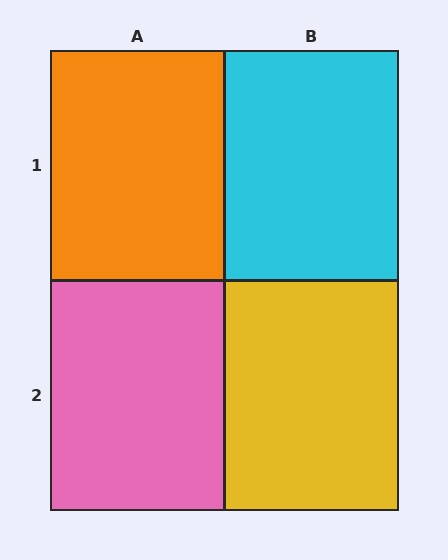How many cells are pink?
1 cell is pink.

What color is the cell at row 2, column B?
Yellow.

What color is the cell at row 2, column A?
Pink.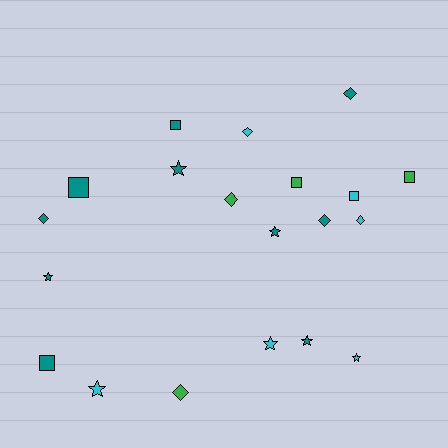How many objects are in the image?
There are 20 objects.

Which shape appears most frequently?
Diamond, with 7 objects.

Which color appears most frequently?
Teal, with 10 objects.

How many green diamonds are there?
There are 2 green diamonds.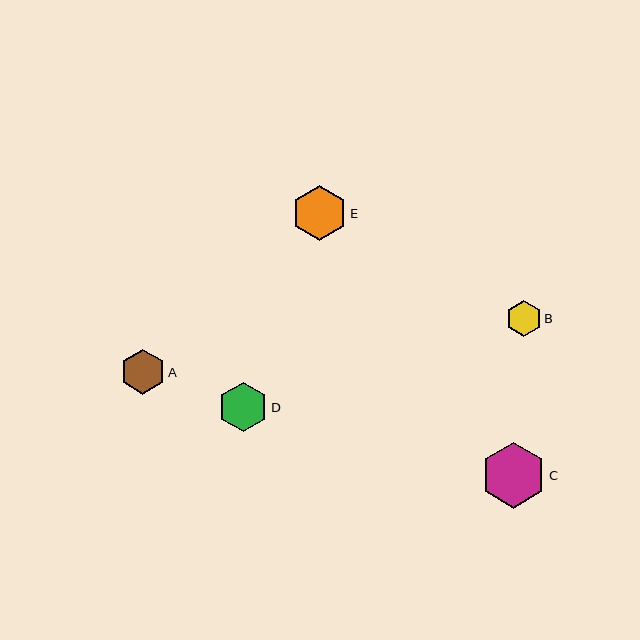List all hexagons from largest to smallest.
From largest to smallest: C, E, D, A, B.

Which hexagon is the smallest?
Hexagon B is the smallest with a size of approximately 36 pixels.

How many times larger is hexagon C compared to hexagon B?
Hexagon C is approximately 1.8 times the size of hexagon B.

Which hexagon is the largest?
Hexagon C is the largest with a size of approximately 65 pixels.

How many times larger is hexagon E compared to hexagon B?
Hexagon E is approximately 1.5 times the size of hexagon B.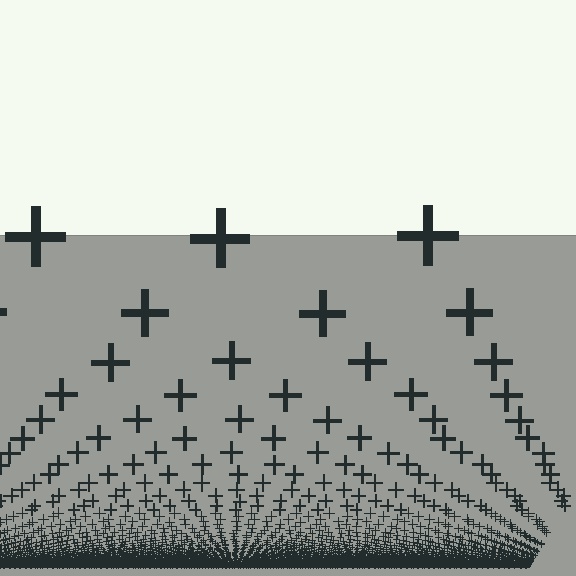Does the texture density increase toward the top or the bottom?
Density increases toward the bottom.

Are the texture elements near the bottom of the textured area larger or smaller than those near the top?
Smaller. The gradient is inverted — elements near the bottom are smaller and denser.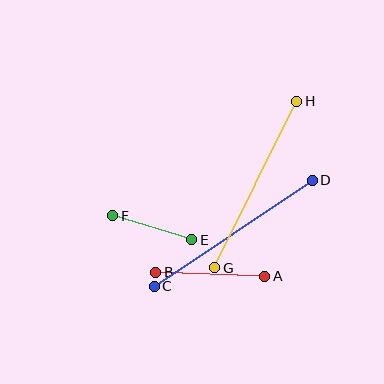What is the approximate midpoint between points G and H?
The midpoint is at approximately (256, 185) pixels.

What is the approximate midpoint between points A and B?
The midpoint is at approximately (210, 274) pixels.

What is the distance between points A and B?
The distance is approximately 109 pixels.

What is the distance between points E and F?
The distance is approximately 83 pixels.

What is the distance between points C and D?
The distance is approximately 190 pixels.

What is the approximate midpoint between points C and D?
The midpoint is at approximately (233, 233) pixels.